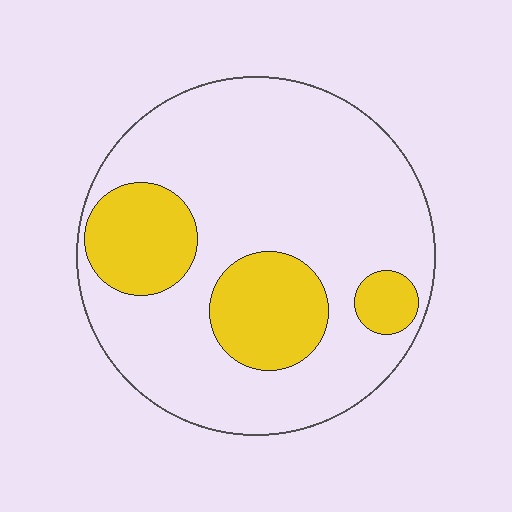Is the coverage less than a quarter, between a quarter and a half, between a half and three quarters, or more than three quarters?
Less than a quarter.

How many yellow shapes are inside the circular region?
3.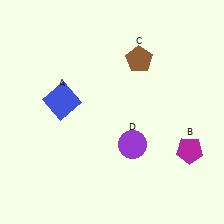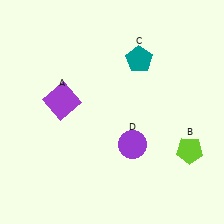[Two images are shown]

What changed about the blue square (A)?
In Image 1, A is blue. In Image 2, it changed to purple.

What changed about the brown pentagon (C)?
In Image 1, C is brown. In Image 2, it changed to teal.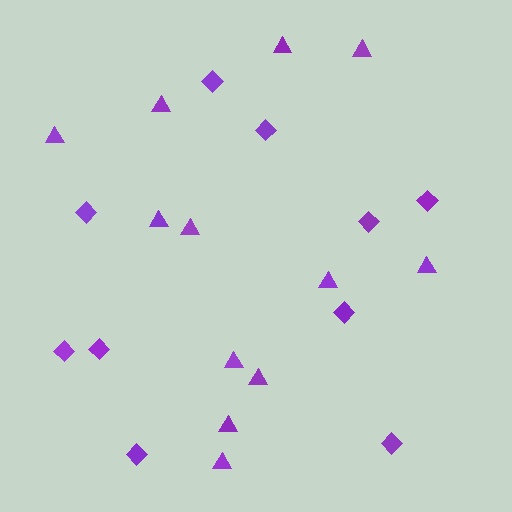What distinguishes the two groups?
There are 2 groups: one group of triangles (12) and one group of diamonds (10).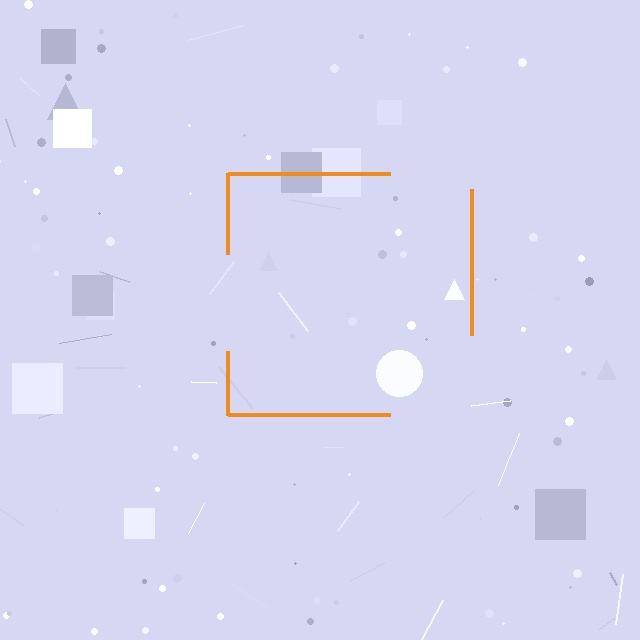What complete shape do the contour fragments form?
The contour fragments form a square.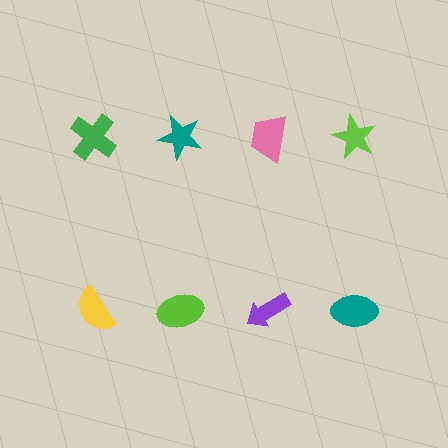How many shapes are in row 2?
4 shapes.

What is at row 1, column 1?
A green cross.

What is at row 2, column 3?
A purple arrow.